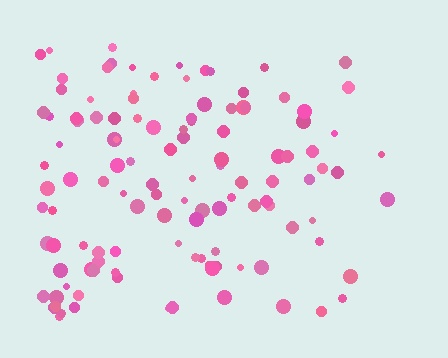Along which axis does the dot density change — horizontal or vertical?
Horizontal.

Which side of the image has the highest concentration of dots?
The left.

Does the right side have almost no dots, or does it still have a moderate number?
Still a moderate number, just noticeably fewer than the left.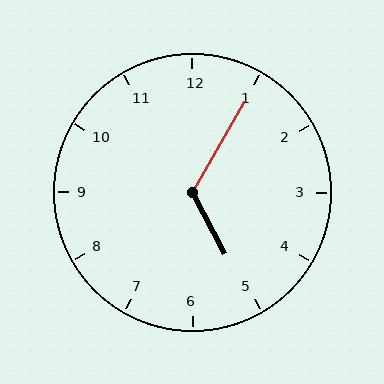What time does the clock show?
5:05.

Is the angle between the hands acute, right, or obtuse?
It is obtuse.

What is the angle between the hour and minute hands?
Approximately 122 degrees.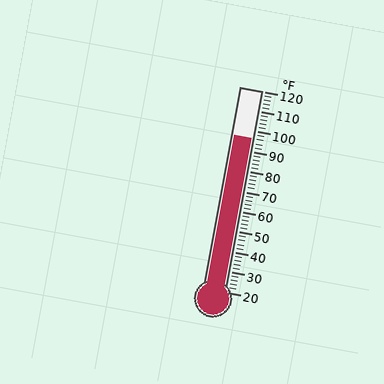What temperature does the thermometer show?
The thermometer shows approximately 96°F.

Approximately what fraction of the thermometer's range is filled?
The thermometer is filled to approximately 75% of its range.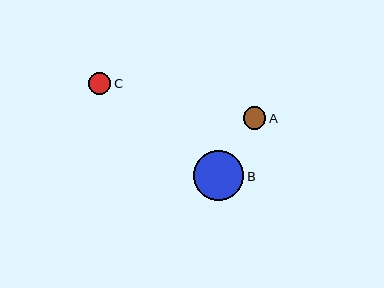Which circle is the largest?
Circle B is the largest with a size of approximately 50 pixels.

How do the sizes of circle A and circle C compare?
Circle A and circle C are approximately the same size.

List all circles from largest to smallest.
From largest to smallest: B, A, C.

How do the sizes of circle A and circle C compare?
Circle A and circle C are approximately the same size.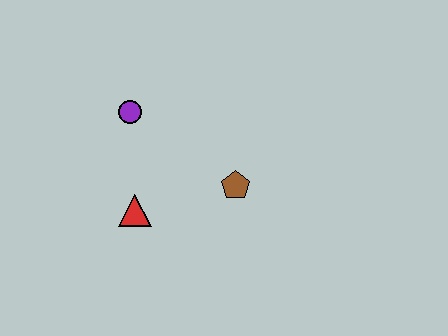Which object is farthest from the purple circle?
The brown pentagon is farthest from the purple circle.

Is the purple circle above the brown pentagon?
Yes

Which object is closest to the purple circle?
The red triangle is closest to the purple circle.